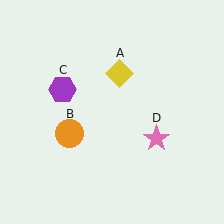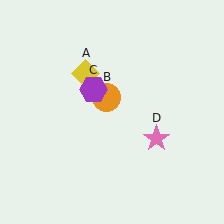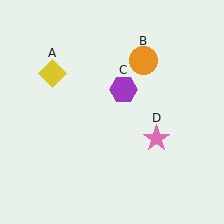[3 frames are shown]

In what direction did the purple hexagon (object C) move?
The purple hexagon (object C) moved right.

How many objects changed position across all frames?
3 objects changed position: yellow diamond (object A), orange circle (object B), purple hexagon (object C).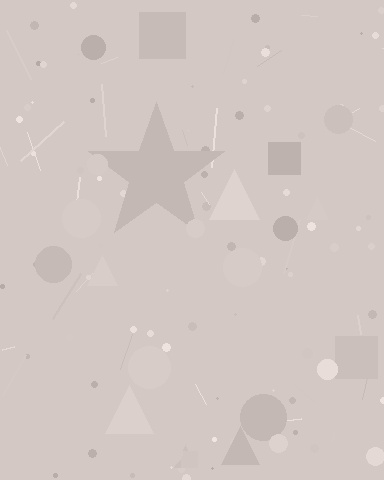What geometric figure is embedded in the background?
A star is embedded in the background.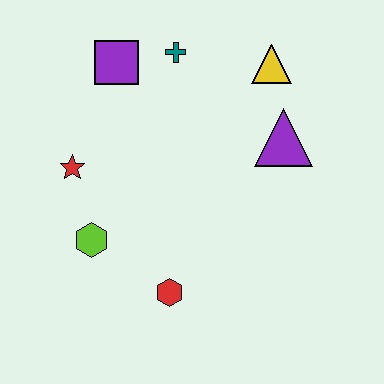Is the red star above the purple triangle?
No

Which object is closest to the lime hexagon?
The red star is closest to the lime hexagon.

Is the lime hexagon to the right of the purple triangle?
No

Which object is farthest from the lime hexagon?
The yellow triangle is farthest from the lime hexagon.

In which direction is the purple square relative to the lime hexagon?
The purple square is above the lime hexagon.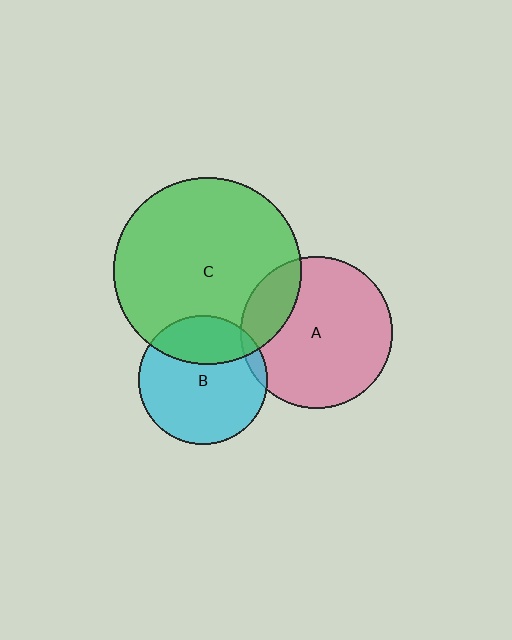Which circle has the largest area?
Circle C (green).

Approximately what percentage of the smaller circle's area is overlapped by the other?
Approximately 30%.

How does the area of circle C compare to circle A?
Approximately 1.5 times.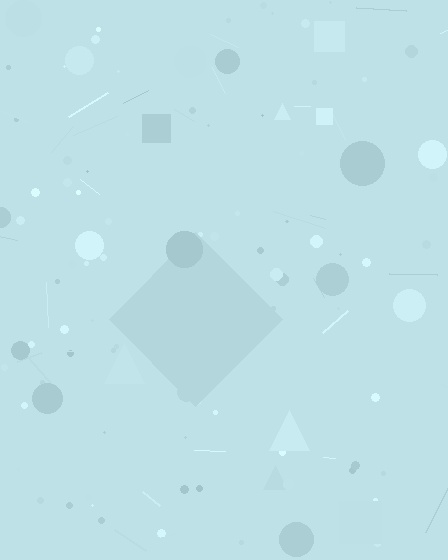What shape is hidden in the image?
A diamond is hidden in the image.